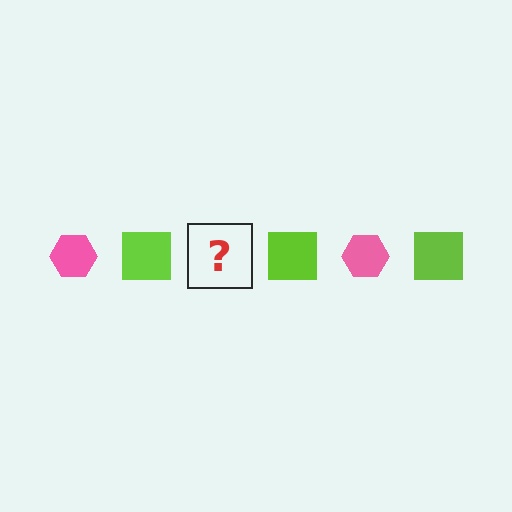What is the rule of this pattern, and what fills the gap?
The rule is that the pattern alternates between pink hexagon and lime square. The gap should be filled with a pink hexagon.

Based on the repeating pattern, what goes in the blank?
The blank should be a pink hexagon.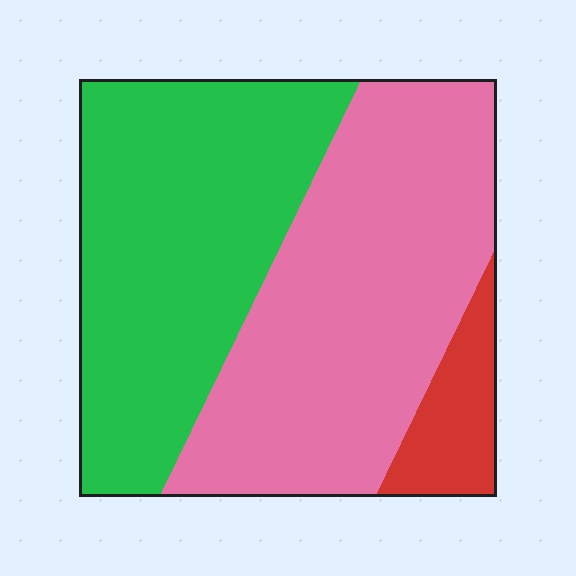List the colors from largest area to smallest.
From largest to smallest: pink, green, red.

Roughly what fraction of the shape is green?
Green covers roughly 45% of the shape.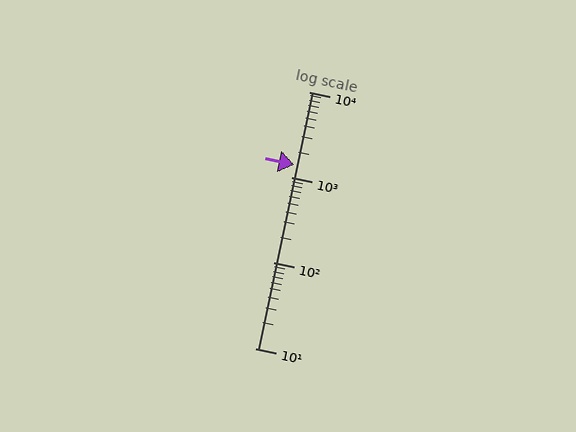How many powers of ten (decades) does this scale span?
The scale spans 3 decades, from 10 to 10000.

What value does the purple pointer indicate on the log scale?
The pointer indicates approximately 1400.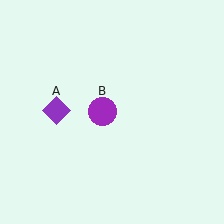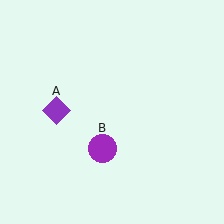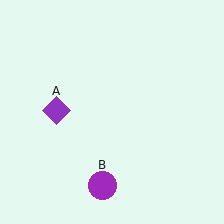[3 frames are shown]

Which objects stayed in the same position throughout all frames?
Purple diamond (object A) remained stationary.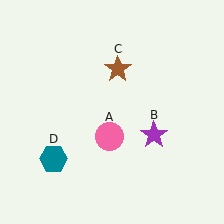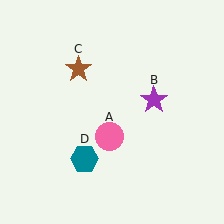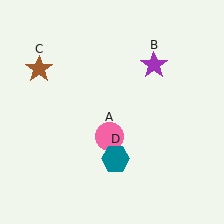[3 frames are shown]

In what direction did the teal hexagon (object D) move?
The teal hexagon (object D) moved right.